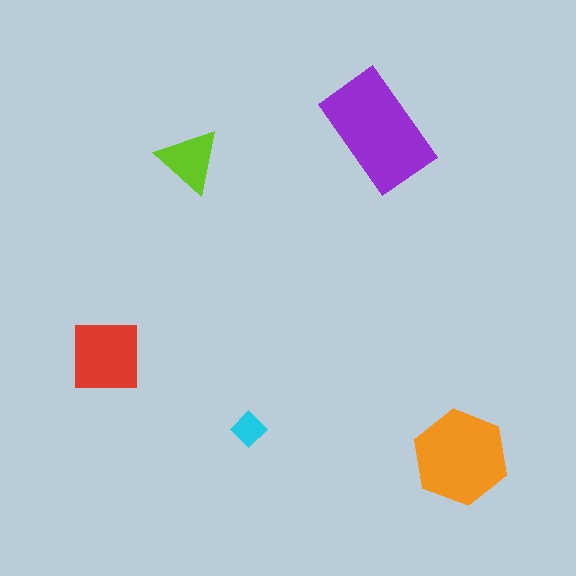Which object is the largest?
The purple rectangle.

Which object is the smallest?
The cyan diamond.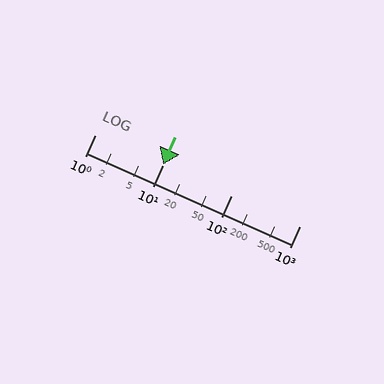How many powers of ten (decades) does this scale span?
The scale spans 3 decades, from 1 to 1000.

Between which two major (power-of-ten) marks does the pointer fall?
The pointer is between 1 and 10.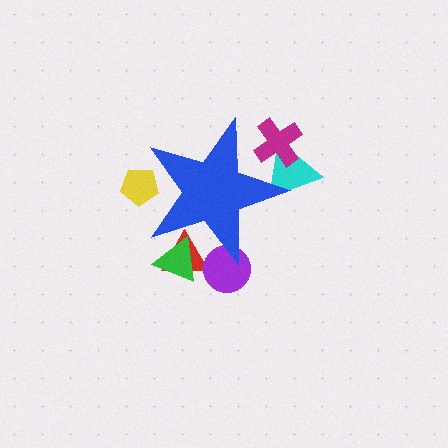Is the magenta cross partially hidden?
Yes, the magenta cross is partially hidden behind the blue star.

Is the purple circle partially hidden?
Yes, the purple circle is partially hidden behind the blue star.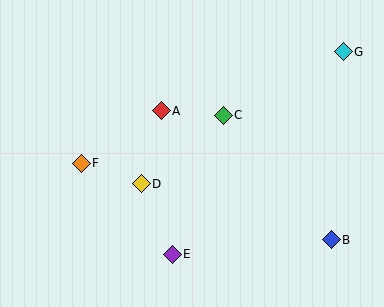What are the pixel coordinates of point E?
Point E is at (172, 254).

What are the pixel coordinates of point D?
Point D is at (141, 184).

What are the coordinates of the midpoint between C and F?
The midpoint between C and F is at (152, 139).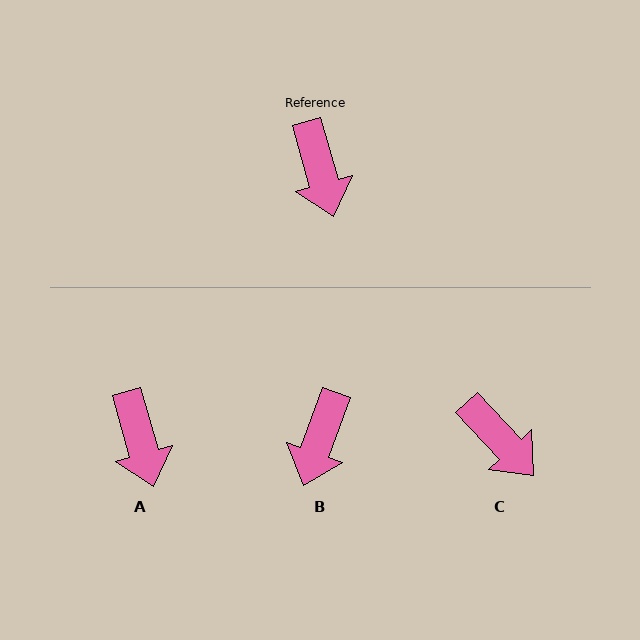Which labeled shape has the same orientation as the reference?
A.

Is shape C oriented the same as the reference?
No, it is off by about 27 degrees.